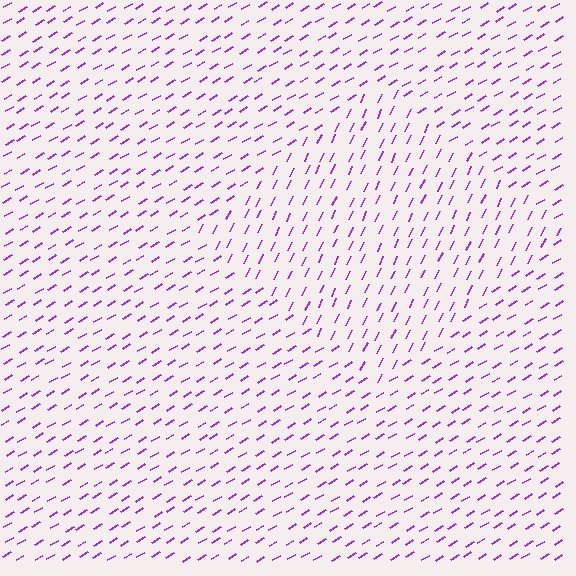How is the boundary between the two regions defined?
The boundary is defined purely by a change in line orientation (approximately 32 degrees difference). All lines are the same color and thickness.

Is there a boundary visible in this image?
Yes, there is a texture boundary formed by a change in line orientation.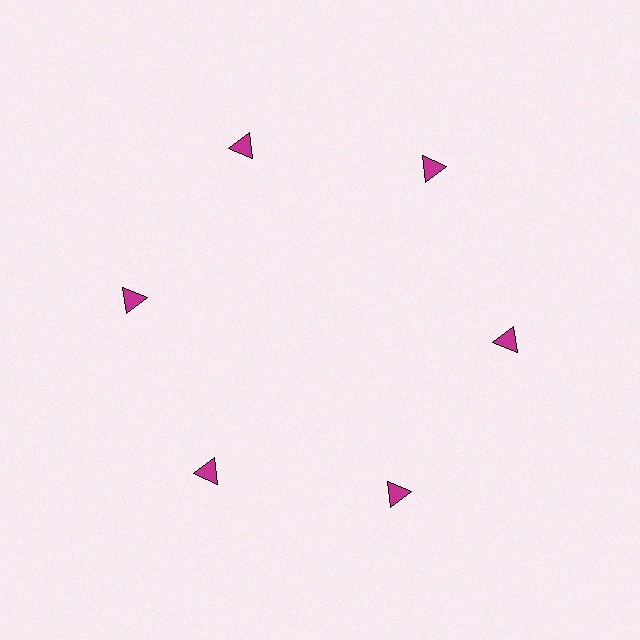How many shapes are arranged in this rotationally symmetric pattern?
There are 6 shapes, arranged in 6 groups of 1.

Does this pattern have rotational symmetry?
Yes, this pattern has 6-fold rotational symmetry. It looks the same after rotating 60 degrees around the center.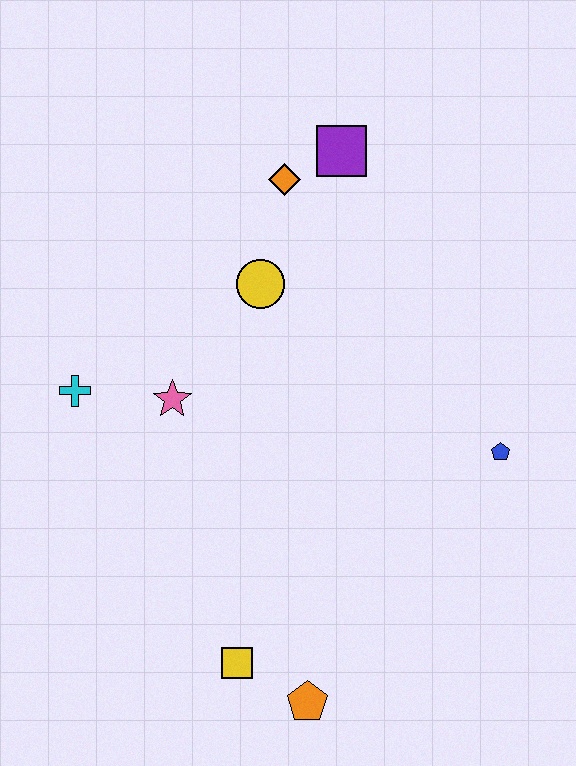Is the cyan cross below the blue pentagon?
No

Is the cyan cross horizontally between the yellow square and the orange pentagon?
No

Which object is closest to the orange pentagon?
The yellow square is closest to the orange pentagon.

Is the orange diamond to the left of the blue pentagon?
Yes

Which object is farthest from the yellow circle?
The orange pentagon is farthest from the yellow circle.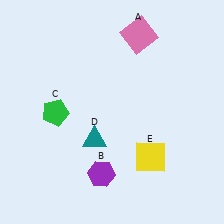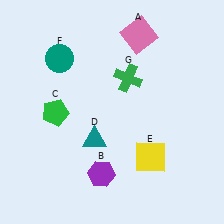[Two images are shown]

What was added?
A teal circle (F), a green cross (G) were added in Image 2.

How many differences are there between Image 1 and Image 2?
There are 2 differences between the two images.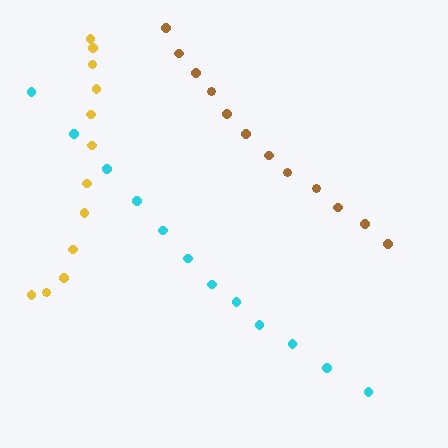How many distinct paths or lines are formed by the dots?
There are 3 distinct paths.